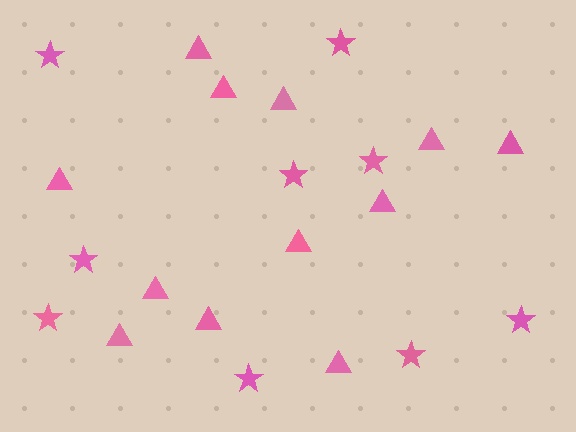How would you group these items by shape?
There are 2 groups: one group of triangles (12) and one group of stars (9).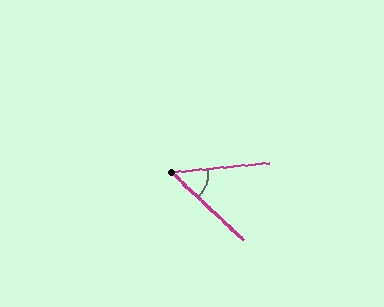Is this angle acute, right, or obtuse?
It is acute.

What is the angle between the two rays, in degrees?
Approximately 48 degrees.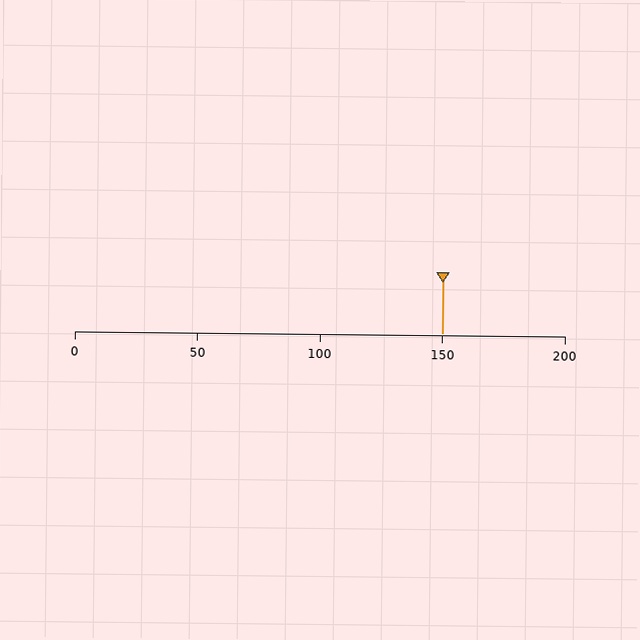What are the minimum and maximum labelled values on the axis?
The axis runs from 0 to 200.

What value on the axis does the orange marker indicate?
The marker indicates approximately 150.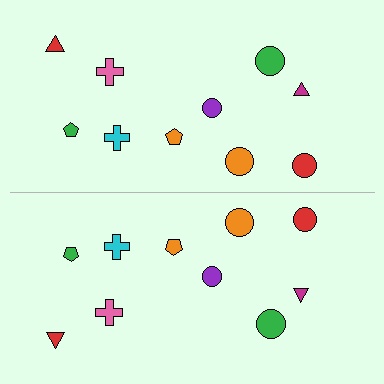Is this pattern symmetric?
Yes, this pattern has bilateral (reflection) symmetry.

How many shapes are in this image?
There are 20 shapes in this image.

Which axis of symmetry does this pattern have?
The pattern has a horizontal axis of symmetry running through the center of the image.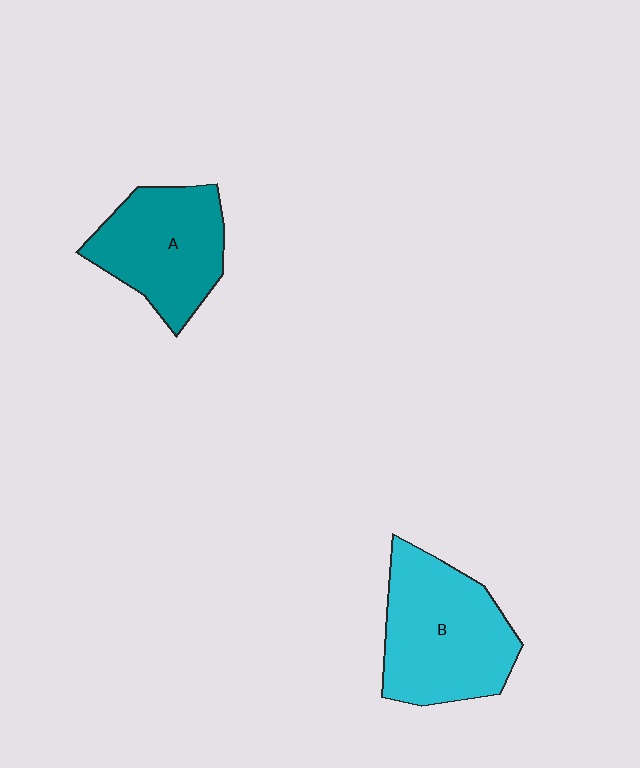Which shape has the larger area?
Shape B (cyan).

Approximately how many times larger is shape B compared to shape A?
Approximately 1.2 times.